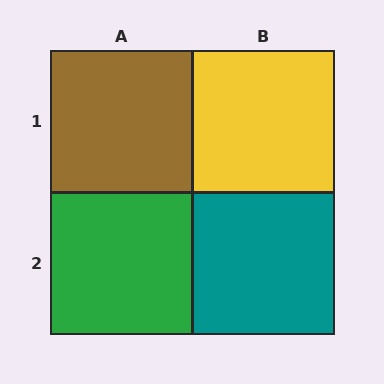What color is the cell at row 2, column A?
Green.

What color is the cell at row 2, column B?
Teal.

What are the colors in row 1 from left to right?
Brown, yellow.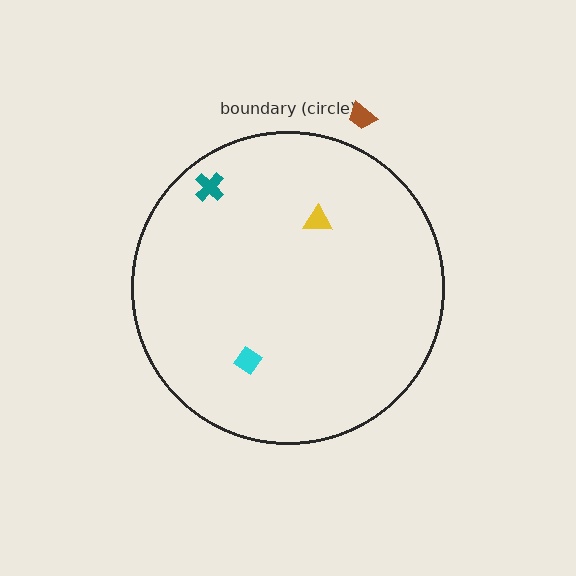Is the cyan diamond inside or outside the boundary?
Inside.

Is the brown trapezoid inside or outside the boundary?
Outside.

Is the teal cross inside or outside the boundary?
Inside.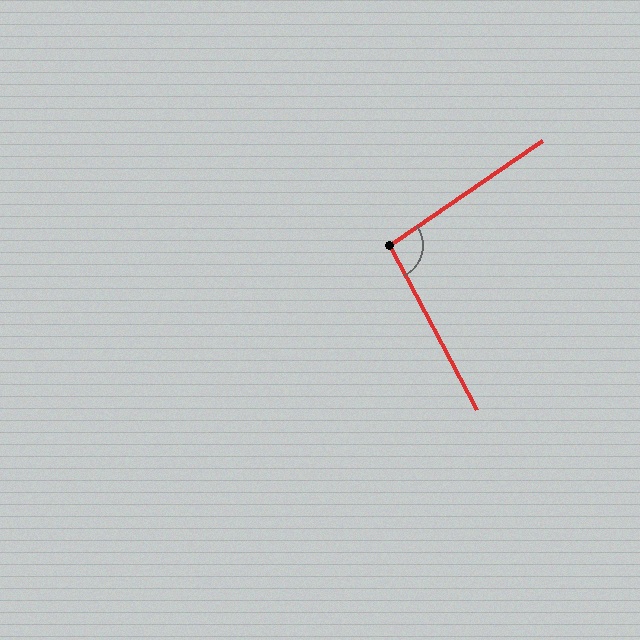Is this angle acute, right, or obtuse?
It is obtuse.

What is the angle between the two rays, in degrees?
Approximately 97 degrees.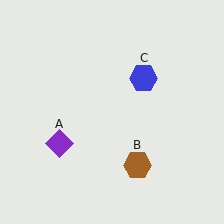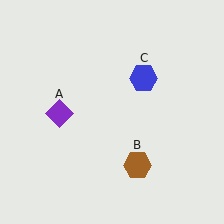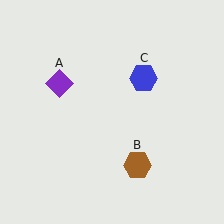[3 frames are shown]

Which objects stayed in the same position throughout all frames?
Brown hexagon (object B) and blue hexagon (object C) remained stationary.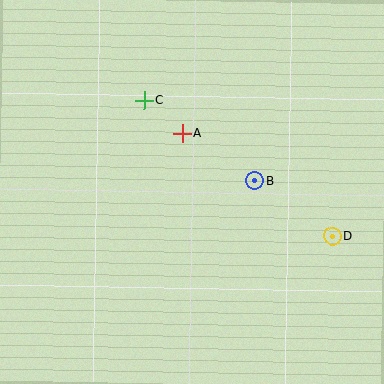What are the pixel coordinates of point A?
Point A is at (182, 133).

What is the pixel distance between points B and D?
The distance between B and D is 95 pixels.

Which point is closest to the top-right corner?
Point B is closest to the top-right corner.